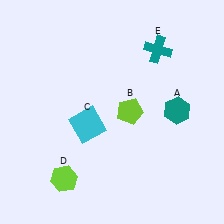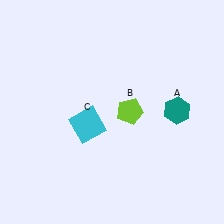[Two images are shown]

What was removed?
The teal cross (E), the lime hexagon (D) were removed in Image 2.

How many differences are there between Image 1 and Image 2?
There are 2 differences between the two images.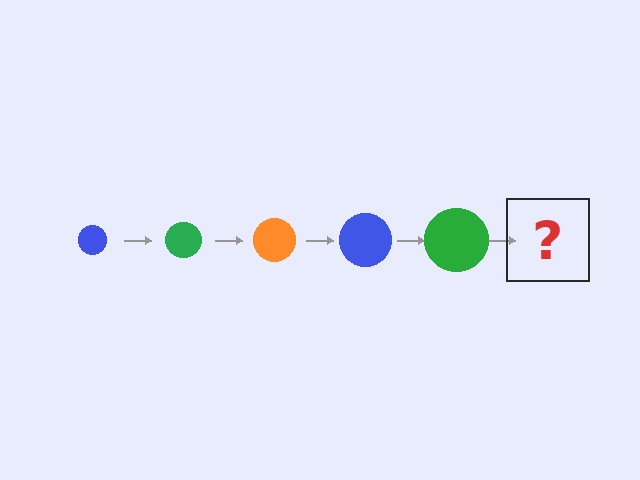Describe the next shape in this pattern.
It should be an orange circle, larger than the previous one.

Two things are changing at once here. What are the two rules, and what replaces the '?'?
The two rules are that the circle grows larger each step and the color cycles through blue, green, and orange. The '?' should be an orange circle, larger than the previous one.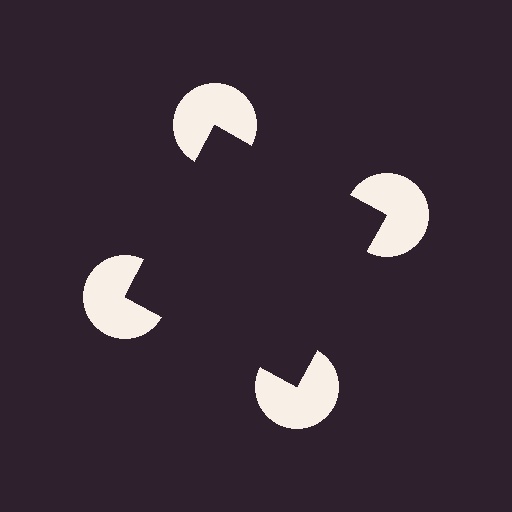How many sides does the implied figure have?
4 sides.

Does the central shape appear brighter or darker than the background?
It typically appears slightly darker than the background, even though no actual brightness change is drawn.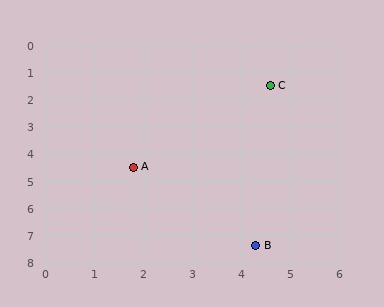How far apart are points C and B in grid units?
Points C and B are about 5.9 grid units apart.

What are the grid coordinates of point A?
Point A is at approximately (1.8, 4.5).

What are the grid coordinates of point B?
Point B is at approximately (4.3, 7.4).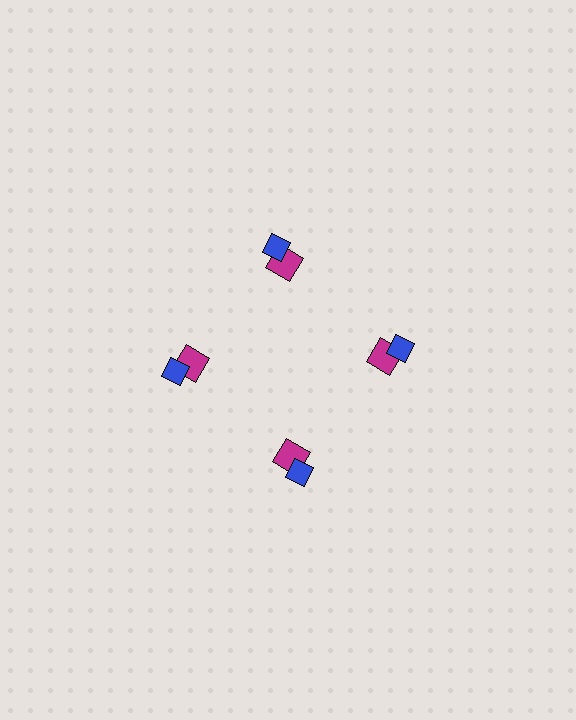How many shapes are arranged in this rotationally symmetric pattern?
There are 8 shapes, arranged in 4 groups of 2.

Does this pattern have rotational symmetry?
Yes, this pattern has 4-fold rotational symmetry. It looks the same after rotating 90 degrees around the center.